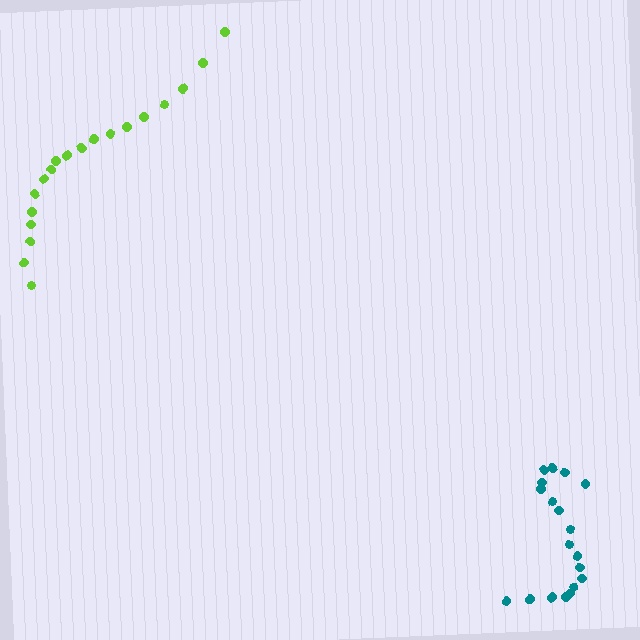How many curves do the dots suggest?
There are 2 distinct paths.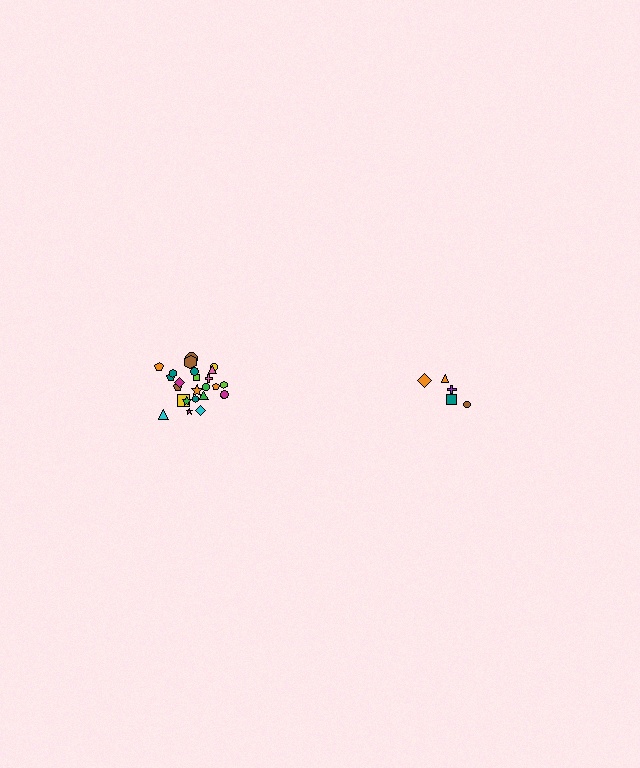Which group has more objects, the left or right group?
The left group.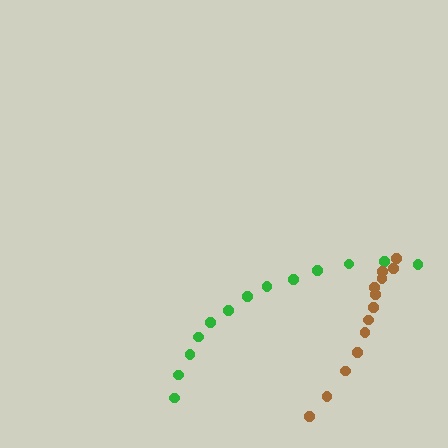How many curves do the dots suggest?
There are 2 distinct paths.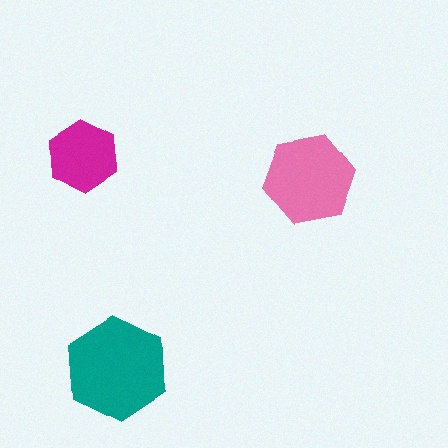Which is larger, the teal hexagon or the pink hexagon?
The teal one.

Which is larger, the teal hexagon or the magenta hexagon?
The teal one.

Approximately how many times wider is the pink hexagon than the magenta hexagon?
About 1.5 times wider.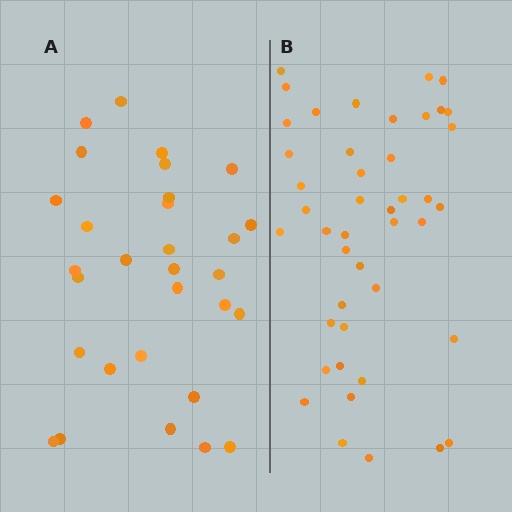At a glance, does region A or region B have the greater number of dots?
Region B (the right region) has more dots.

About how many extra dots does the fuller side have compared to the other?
Region B has approximately 15 more dots than region A.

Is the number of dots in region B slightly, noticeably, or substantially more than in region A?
Region B has substantially more. The ratio is roughly 1.5 to 1.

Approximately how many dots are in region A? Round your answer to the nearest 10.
About 30 dots.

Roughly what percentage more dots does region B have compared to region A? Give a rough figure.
About 45% more.